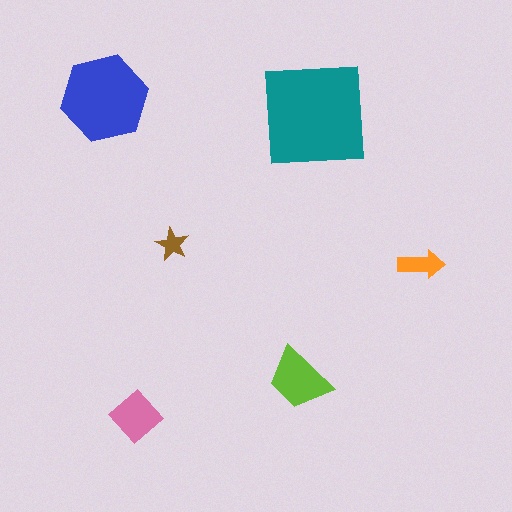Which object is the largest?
The teal square.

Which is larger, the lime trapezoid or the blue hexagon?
The blue hexagon.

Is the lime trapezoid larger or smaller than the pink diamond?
Larger.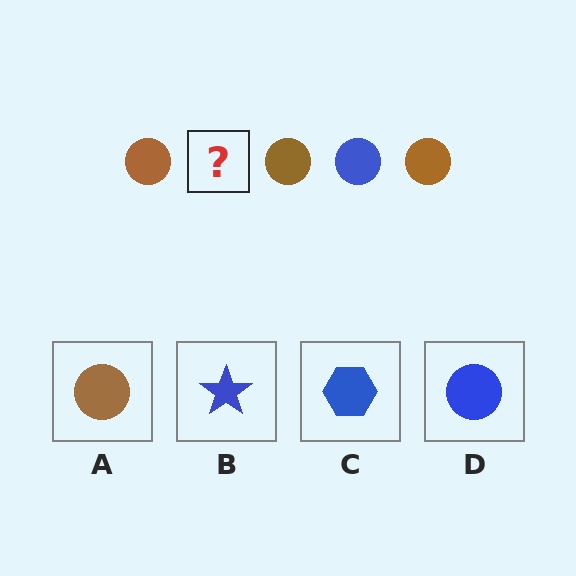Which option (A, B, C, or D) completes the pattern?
D.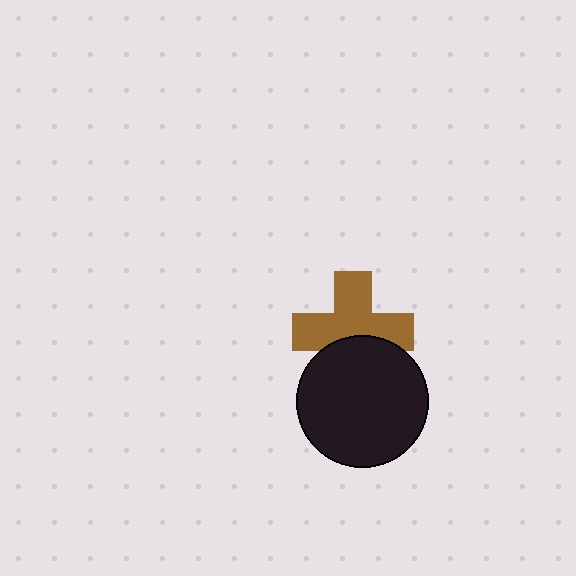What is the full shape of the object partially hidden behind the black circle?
The partially hidden object is a brown cross.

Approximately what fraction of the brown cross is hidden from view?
Roughly 33% of the brown cross is hidden behind the black circle.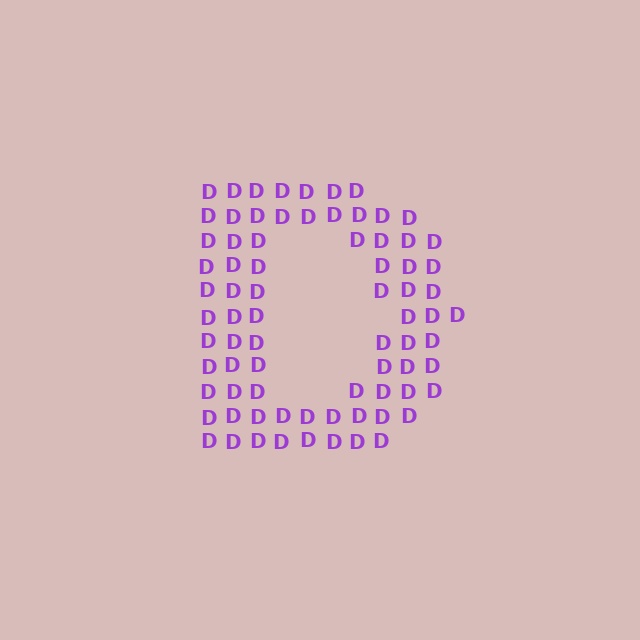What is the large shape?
The large shape is the letter D.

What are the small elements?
The small elements are letter D's.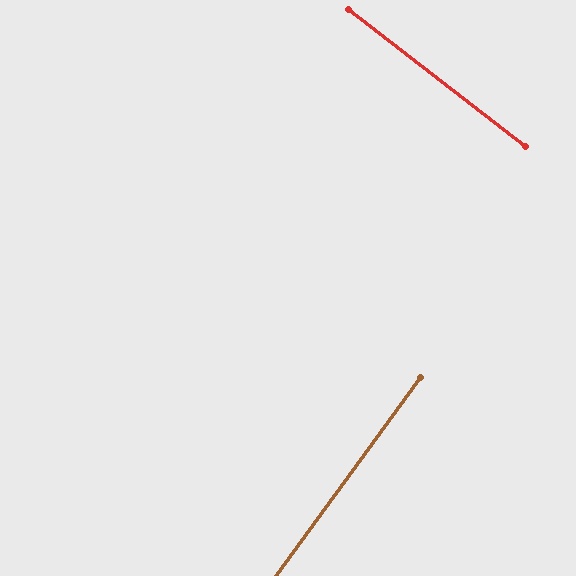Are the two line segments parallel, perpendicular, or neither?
Perpendicular — they meet at approximately 88°.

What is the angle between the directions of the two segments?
Approximately 88 degrees.